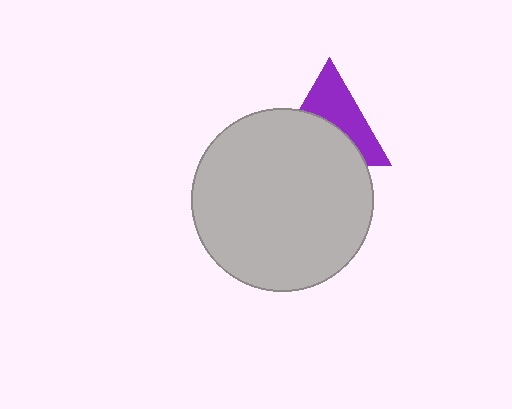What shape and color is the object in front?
The object in front is a light gray circle.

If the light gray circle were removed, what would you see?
You would see the complete purple triangle.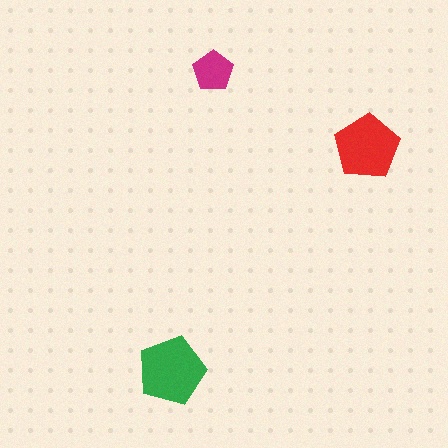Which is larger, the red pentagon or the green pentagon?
The green one.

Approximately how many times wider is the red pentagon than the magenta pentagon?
About 1.5 times wider.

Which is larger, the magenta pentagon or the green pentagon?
The green one.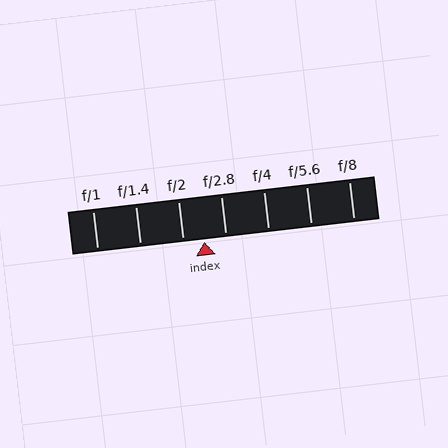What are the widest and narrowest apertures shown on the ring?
The widest aperture shown is f/1 and the narrowest is f/8.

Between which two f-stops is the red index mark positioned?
The index mark is between f/2 and f/2.8.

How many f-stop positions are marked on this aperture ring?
There are 7 f-stop positions marked.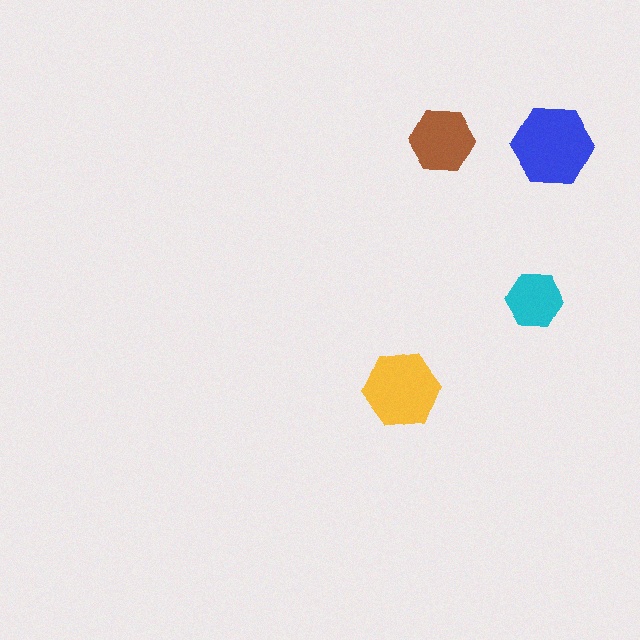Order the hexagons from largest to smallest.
the blue one, the yellow one, the brown one, the cyan one.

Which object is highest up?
The blue hexagon is topmost.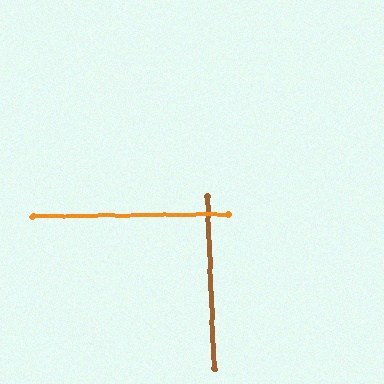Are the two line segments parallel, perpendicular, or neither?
Perpendicular — they meet at approximately 89°.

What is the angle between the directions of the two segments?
Approximately 89 degrees.